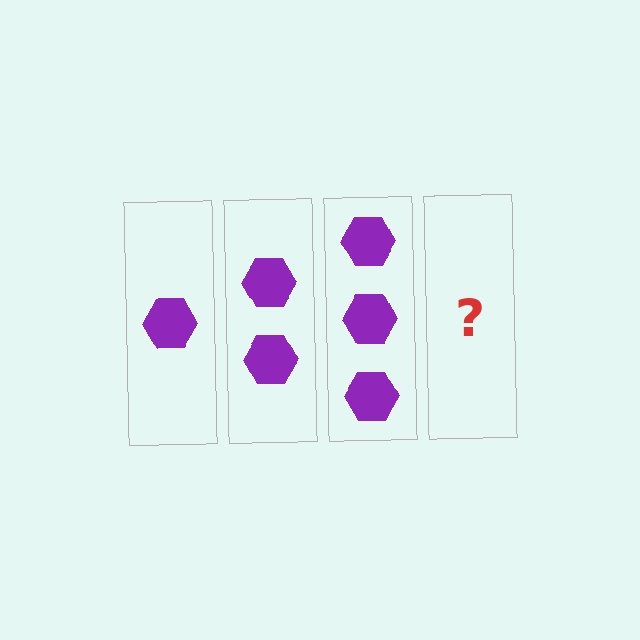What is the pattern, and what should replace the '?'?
The pattern is that each step adds one more hexagon. The '?' should be 4 hexagons.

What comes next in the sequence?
The next element should be 4 hexagons.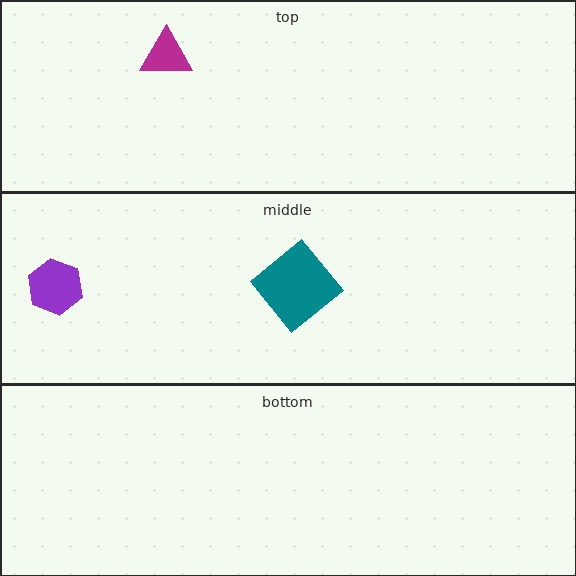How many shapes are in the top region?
1.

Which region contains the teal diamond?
The middle region.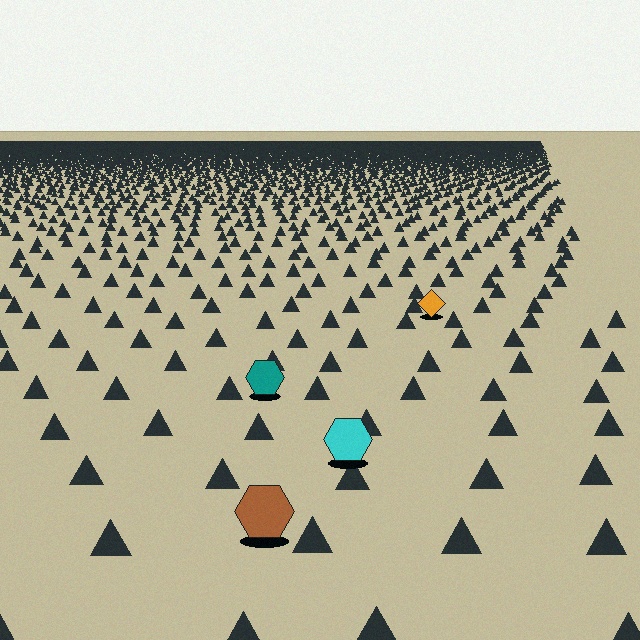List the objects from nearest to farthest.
From nearest to farthest: the brown hexagon, the cyan hexagon, the teal hexagon, the orange diamond.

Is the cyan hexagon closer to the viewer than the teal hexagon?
Yes. The cyan hexagon is closer — you can tell from the texture gradient: the ground texture is coarser near it.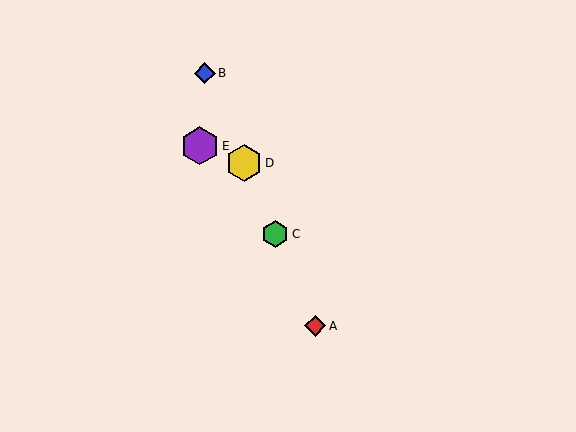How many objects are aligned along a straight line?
4 objects (A, B, C, D) are aligned along a straight line.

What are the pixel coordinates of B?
Object B is at (205, 73).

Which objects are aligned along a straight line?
Objects A, B, C, D are aligned along a straight line.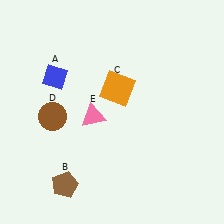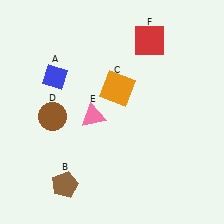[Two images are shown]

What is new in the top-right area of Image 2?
A red square (F) was added in the top-right area of Image 2.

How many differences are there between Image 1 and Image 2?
There is 1 difference between the two images.